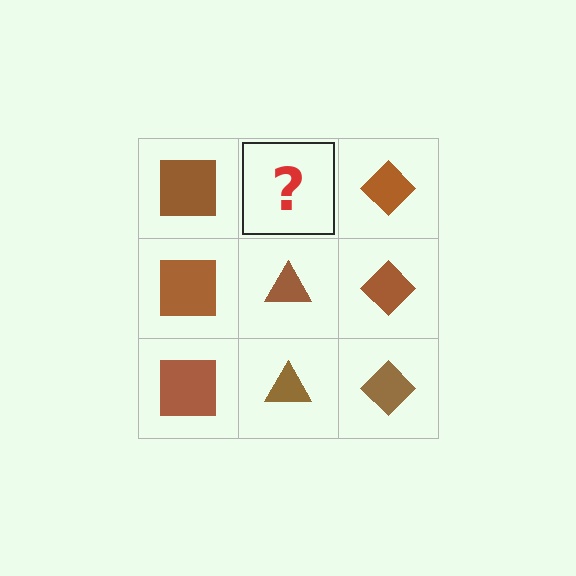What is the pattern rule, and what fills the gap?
The rule is that each column has a consistent shape. The gap should be filled with a brown triangle.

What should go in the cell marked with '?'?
The missing cell should contain a brown triangle.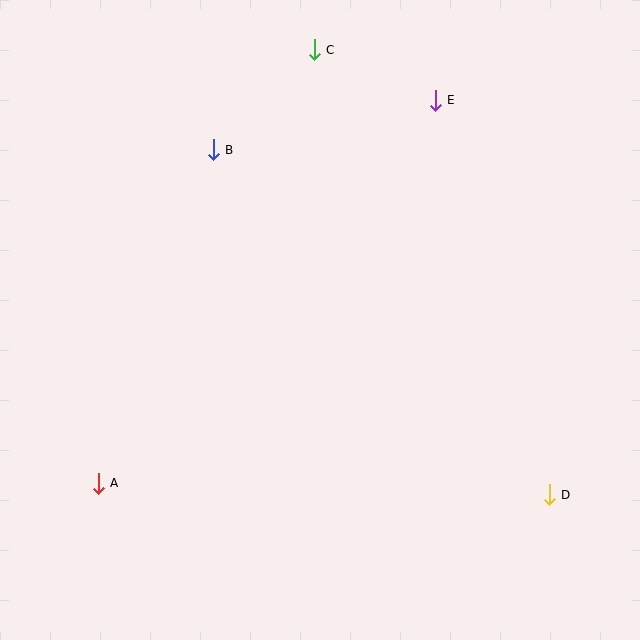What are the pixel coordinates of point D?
Point D is at (549, 495).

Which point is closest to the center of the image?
Point B at (213, 150) is closest to the center.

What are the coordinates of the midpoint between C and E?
The midpoint between C and E is at (375, 75).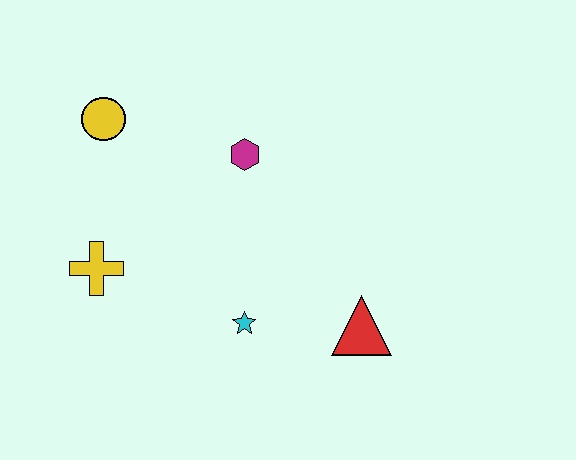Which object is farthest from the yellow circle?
The red triangle is farthest from the yellow circle.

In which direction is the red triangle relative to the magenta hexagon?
The red triangle is below the magenta hexagon.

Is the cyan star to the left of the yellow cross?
No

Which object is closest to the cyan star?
The red triangle is closest to the cyan star.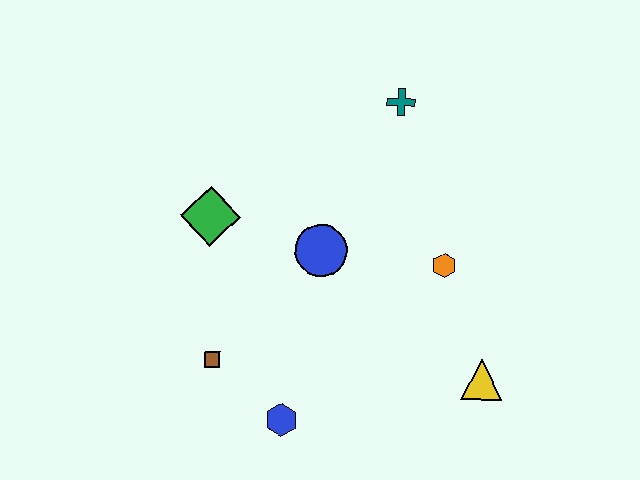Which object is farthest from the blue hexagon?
The teal cross is farthest from the blue hexagon.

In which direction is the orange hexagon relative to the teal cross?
The orange hexagon is below the teal cross.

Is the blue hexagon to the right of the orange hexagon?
No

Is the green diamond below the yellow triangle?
No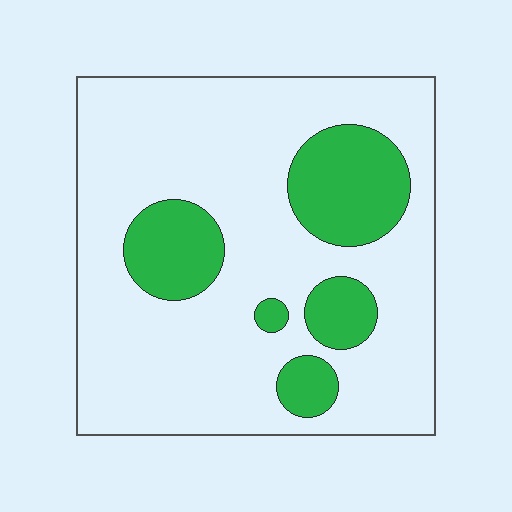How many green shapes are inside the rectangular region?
5.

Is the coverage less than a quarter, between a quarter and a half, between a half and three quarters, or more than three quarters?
Less than a quarter.